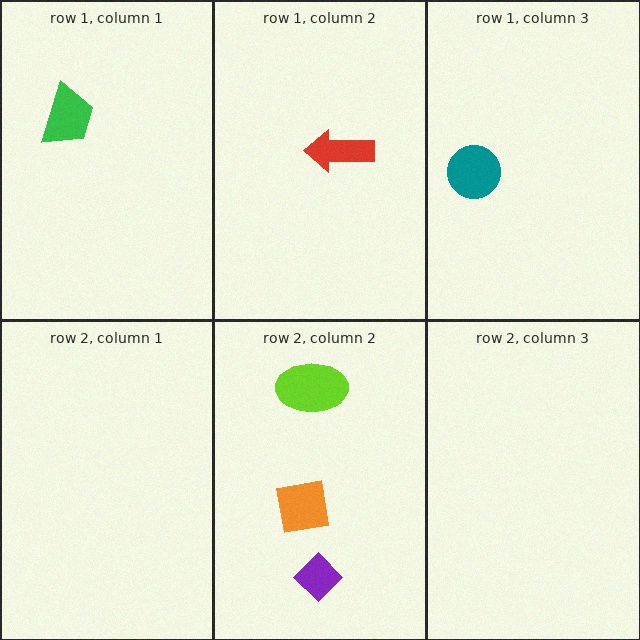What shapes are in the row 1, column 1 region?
The green trapezoid.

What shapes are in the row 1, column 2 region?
The red arrow.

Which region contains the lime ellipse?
The row 2, column 2 region.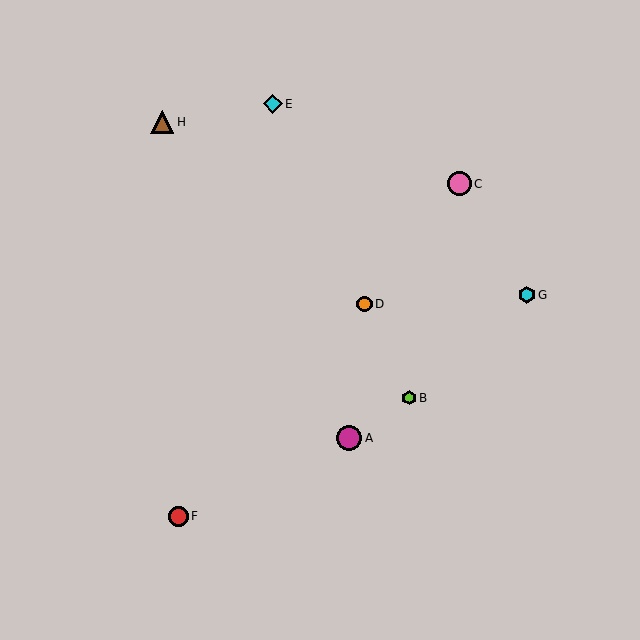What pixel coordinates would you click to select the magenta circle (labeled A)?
Click at (349, 438) to select the magenta circle A.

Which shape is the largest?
The magenta circle (labeled A) is the largest.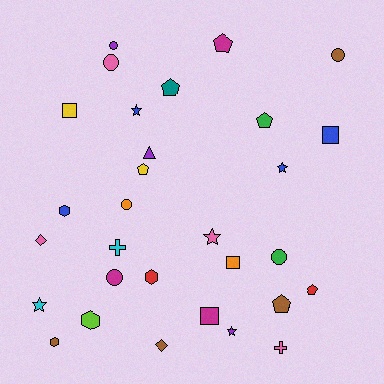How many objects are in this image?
There are 30 objects.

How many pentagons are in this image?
There are 6 pentagons.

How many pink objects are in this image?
There are 4 pink objects.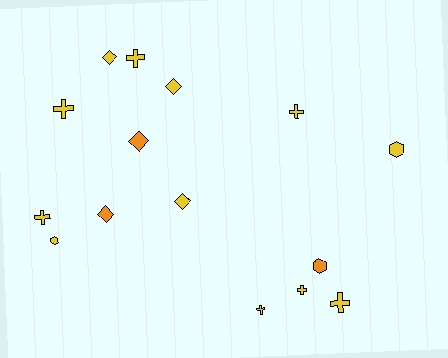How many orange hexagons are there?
There is 1 orange hexagon.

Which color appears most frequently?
Yellow, with 12 objects.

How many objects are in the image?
There are 15 objects.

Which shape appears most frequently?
Cross, with 7 objects.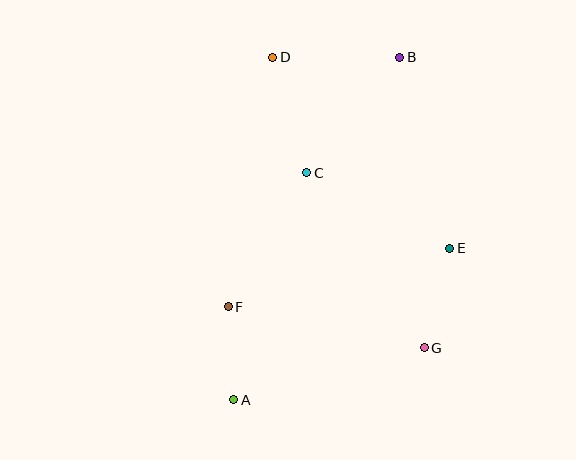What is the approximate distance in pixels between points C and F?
The distance between C and F is approximately 155 pixels.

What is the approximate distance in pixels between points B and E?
The distance between B and E is approximately 197 pixels.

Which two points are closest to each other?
Points A and F are closest to each other.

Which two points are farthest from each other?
Points A and B are farthest from each other.